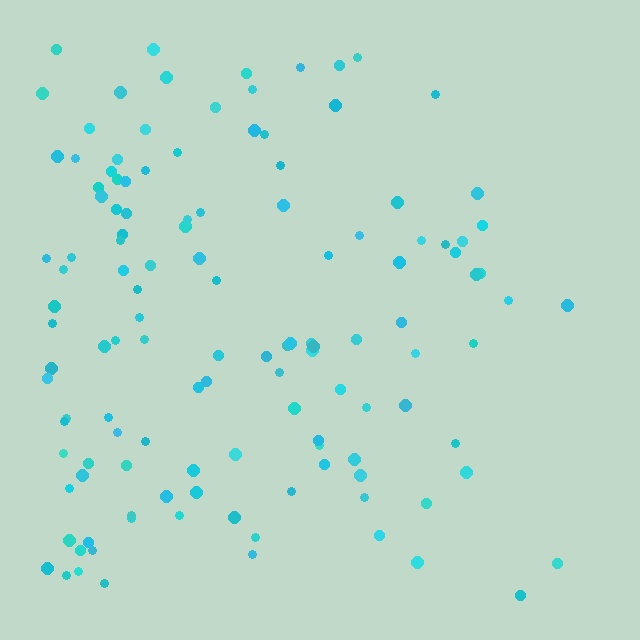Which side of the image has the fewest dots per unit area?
The right.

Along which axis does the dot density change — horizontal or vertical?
Horizontal.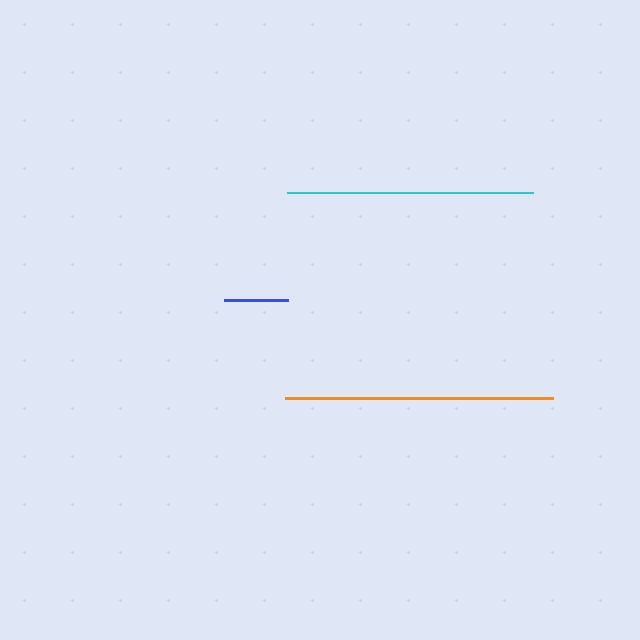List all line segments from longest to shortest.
From longest to shortest: orange, cyan, blue.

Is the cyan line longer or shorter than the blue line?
The cyan line is longer than the blue line.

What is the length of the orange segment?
The orange segment is approximately 267 pixels long.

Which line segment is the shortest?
The blue line is the shortest at approximately 65 pixels.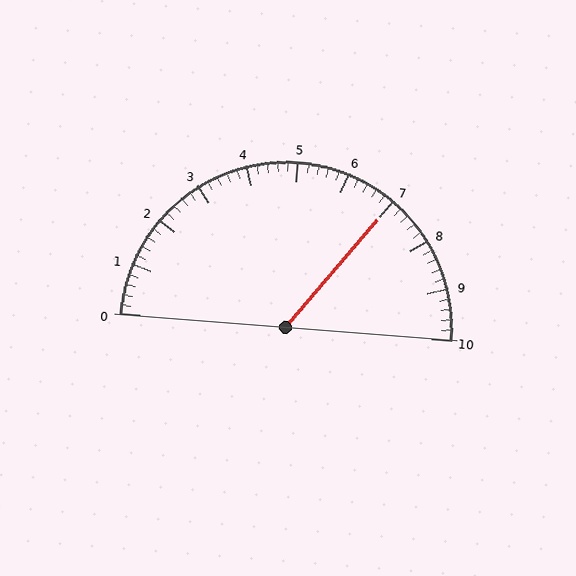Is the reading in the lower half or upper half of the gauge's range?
The reading is in the upper half of the range (0 to 10).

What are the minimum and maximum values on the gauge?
The gauge ranges from 0 to 10.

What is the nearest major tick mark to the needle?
The nearest major tick mark is 7.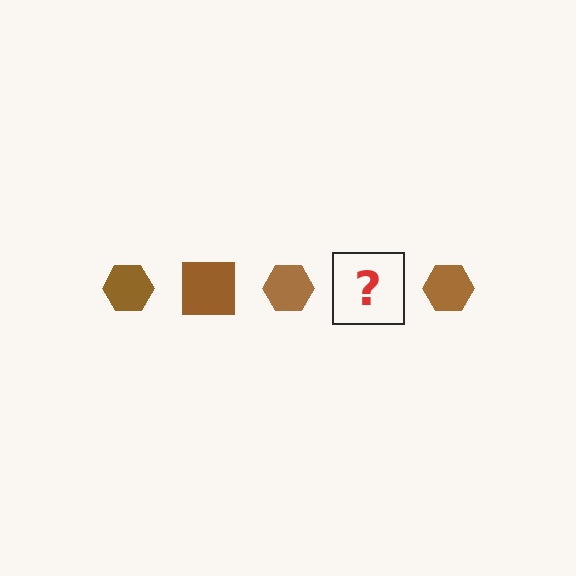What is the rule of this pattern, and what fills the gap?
The rule is that the pattern cycles through hexagon, square shapes in brown. The gap should be filled with a brown square.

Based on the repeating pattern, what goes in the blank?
The blank should be a brown square.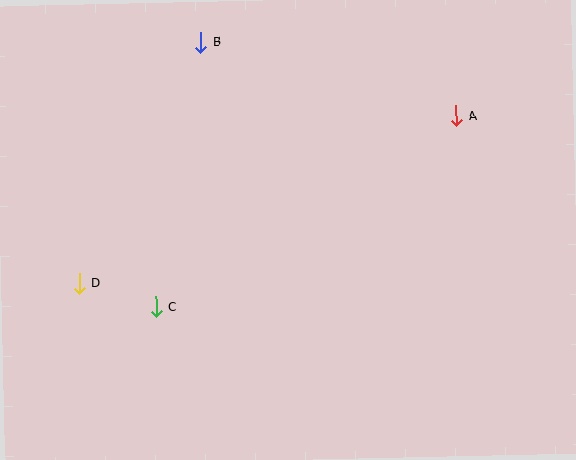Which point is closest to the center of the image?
Point C at (156, 307) is closest to the center.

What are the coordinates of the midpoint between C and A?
The midpoint between C and A is at (306, 211).